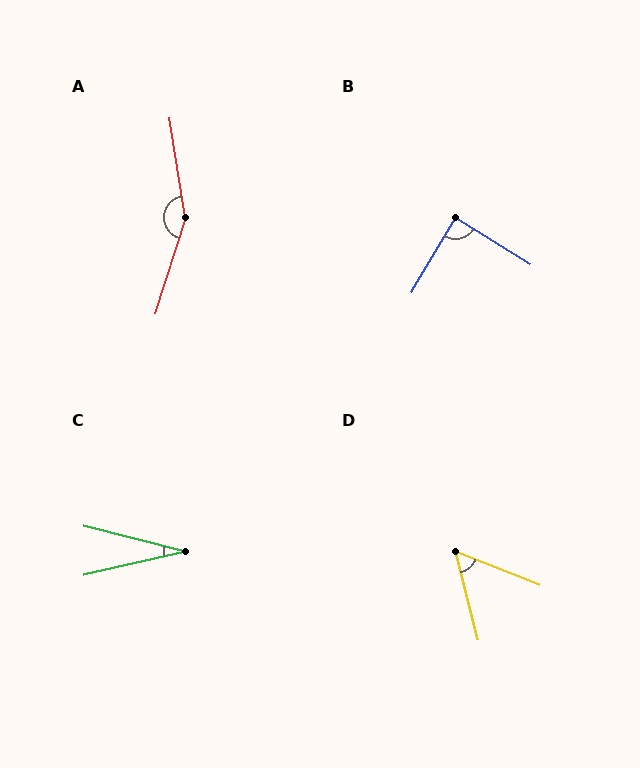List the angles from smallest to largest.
C (27°), D (54°), B (89°), A (154°).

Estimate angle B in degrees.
Approximately 89 degrees.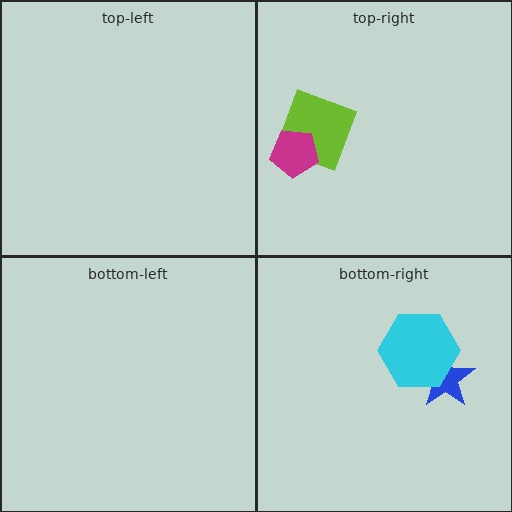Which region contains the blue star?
The bottom-right region.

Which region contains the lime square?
The top-right region.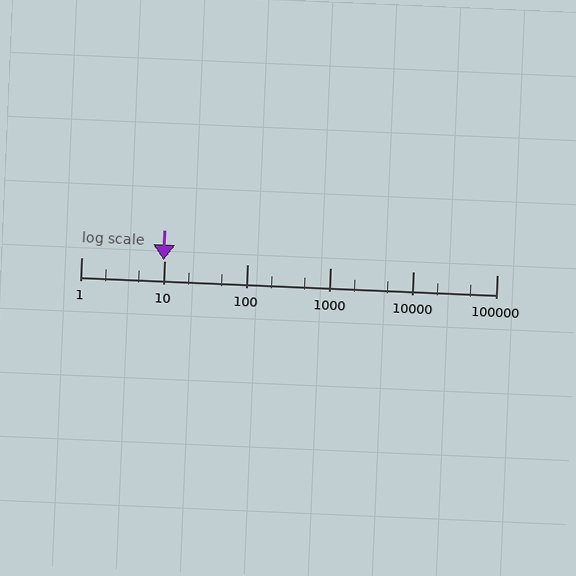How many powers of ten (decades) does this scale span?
The scale spans 5 decades, from 1 to 100000.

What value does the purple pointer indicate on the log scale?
The pointer indicates approximately 9.7.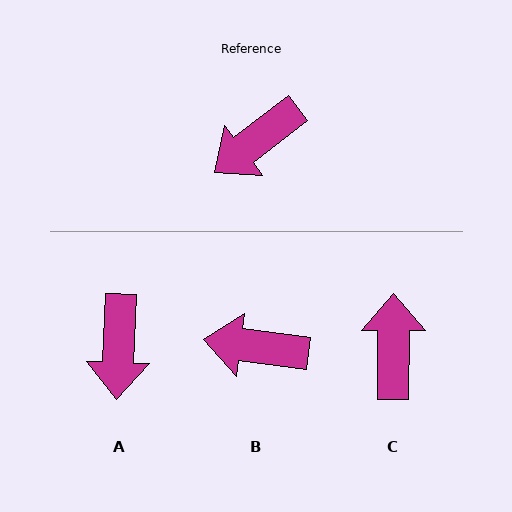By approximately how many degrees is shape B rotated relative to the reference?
Approximately 45 degrees clockwise.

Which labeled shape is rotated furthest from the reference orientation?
C, about 128 degrees away.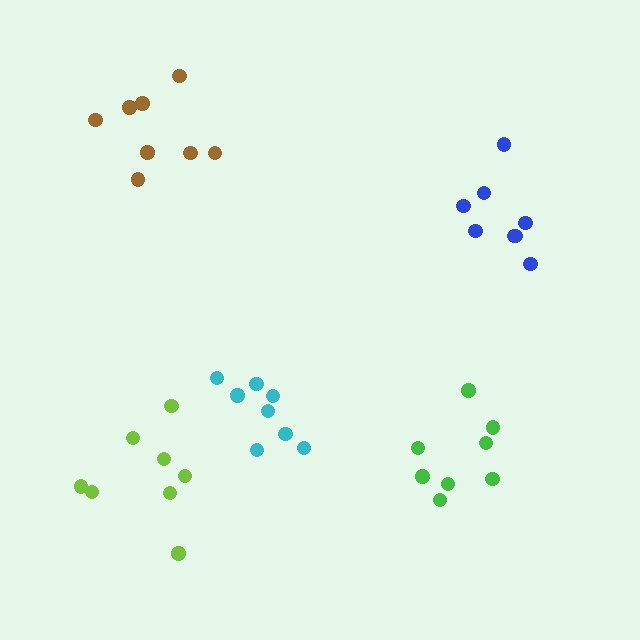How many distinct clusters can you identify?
There are 5 distinct clusters.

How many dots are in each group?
Group 1: 8 dots, Group 2: 8 dots, Group 3: 8 dots, Group 4: 8 dots, Group 5: 8 dots (40 total).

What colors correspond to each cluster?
The clusters are colored: brown, cyan, green, blue, lime.